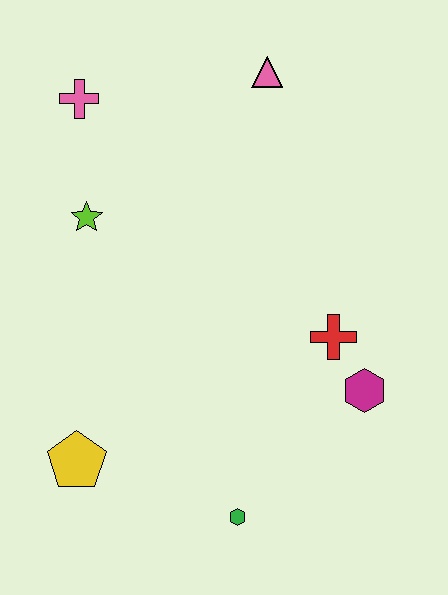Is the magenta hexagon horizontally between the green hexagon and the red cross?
No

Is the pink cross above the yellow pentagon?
Yes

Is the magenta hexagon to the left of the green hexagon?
No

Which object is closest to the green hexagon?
The yellow pentagon is closest to the green hexagon.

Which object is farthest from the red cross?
The pink cross is farthest from the red cross.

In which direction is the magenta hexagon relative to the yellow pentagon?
The magenta hexagon is to the right of the yellow pentagon.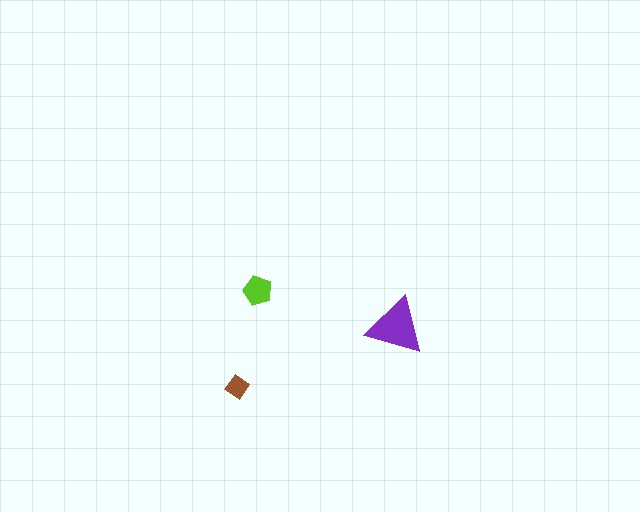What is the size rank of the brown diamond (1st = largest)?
3rd.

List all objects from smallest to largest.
The brown diamond, the lime pentagon, the purple triangle.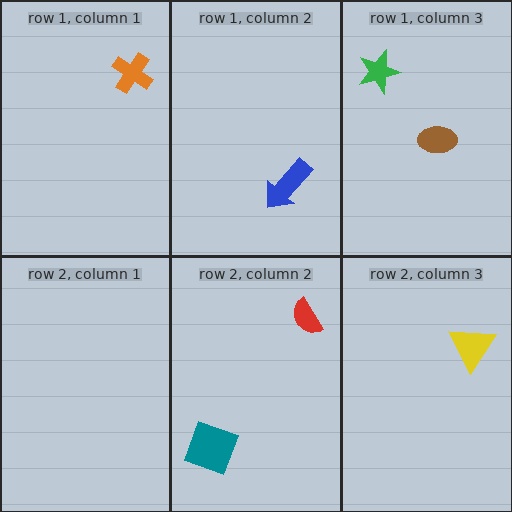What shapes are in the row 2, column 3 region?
The yellow triangle.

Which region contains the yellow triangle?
The row 2, column 3 region.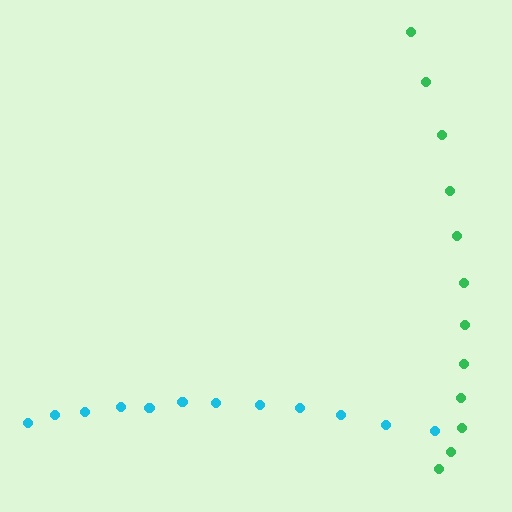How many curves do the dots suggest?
There are 2 distinct paths.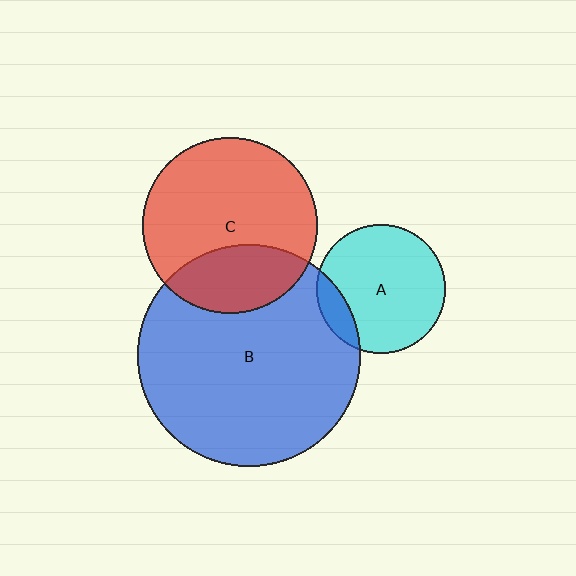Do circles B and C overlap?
Yes.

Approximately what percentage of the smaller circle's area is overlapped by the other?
Approximately 30%.